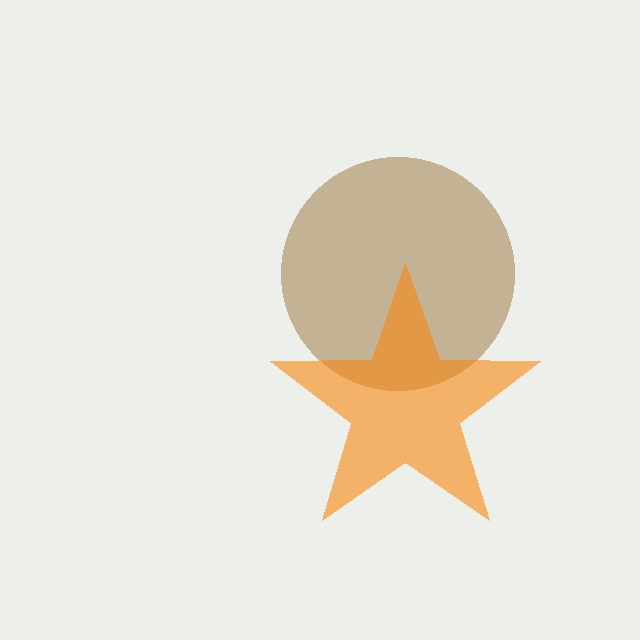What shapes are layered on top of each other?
The layered shapes are: a brown circle, an orange star.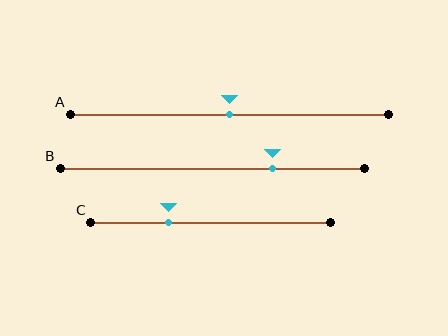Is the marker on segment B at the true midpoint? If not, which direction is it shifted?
No, the marker on segment B is shifted to the right by about 20% of the segment length.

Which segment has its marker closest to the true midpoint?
Segment A has its marker closest to the true midpoint.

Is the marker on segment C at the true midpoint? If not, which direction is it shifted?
No, the marker on segment C is shifted to the left by about 18% of the segment length.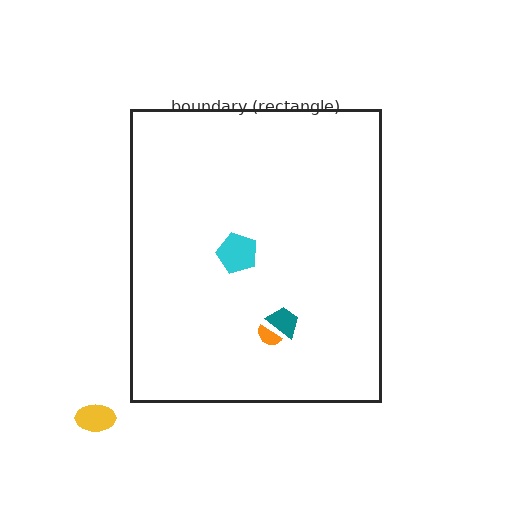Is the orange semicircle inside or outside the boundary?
Inside.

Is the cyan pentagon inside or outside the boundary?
Inside.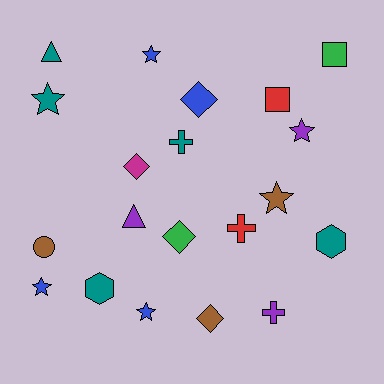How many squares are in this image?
There are 2 squares.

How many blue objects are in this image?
There are 4 blue objects.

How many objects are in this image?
There are 20 objects.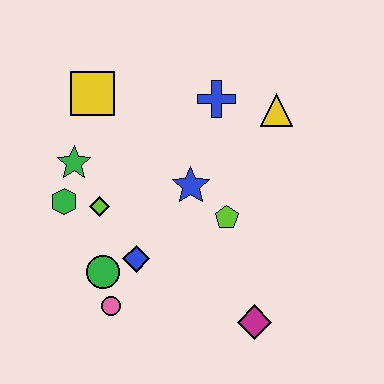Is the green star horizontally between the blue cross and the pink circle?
No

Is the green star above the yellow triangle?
No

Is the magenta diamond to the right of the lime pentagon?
Yes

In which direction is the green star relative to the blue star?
The green star is to the left of the blue star.